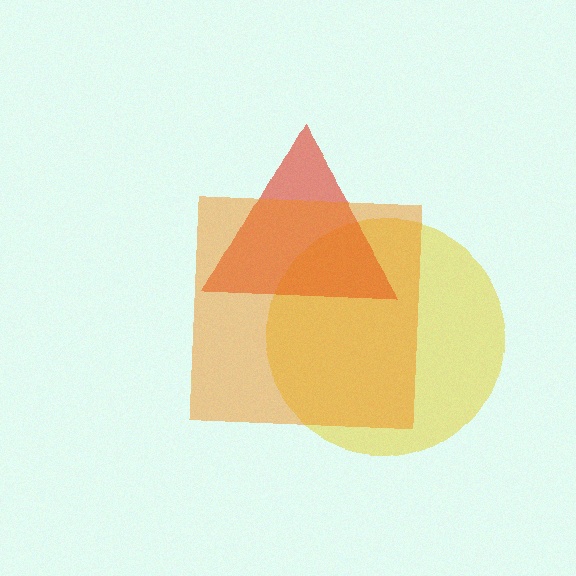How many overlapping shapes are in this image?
There are 3 overlapping shapes in the image.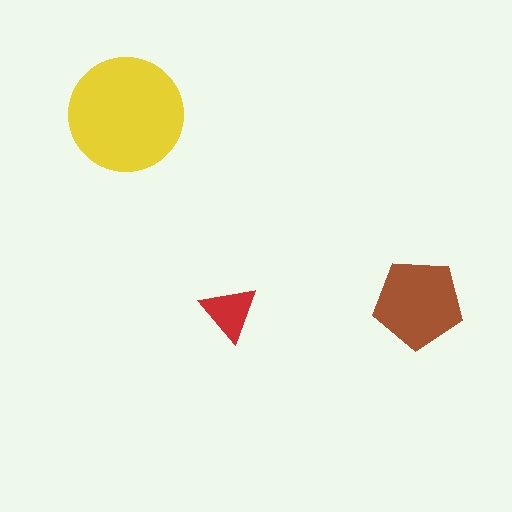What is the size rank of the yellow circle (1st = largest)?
1st.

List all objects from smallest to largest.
The red triangle, the brown pentagon, the yellow circle.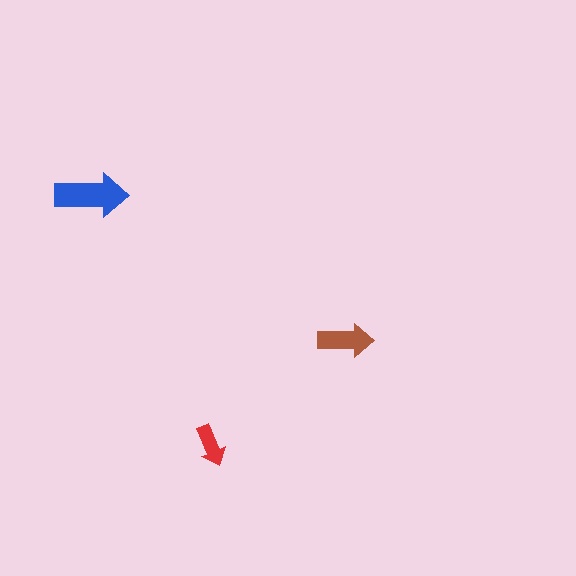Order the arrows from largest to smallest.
the blue one, the brown one, the red one.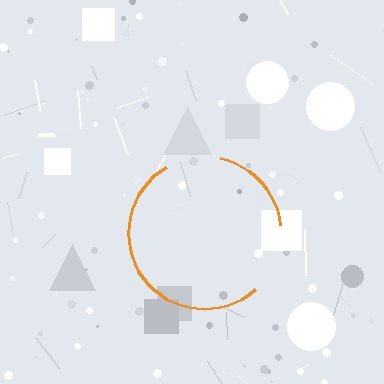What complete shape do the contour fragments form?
The contour fragments form a circle.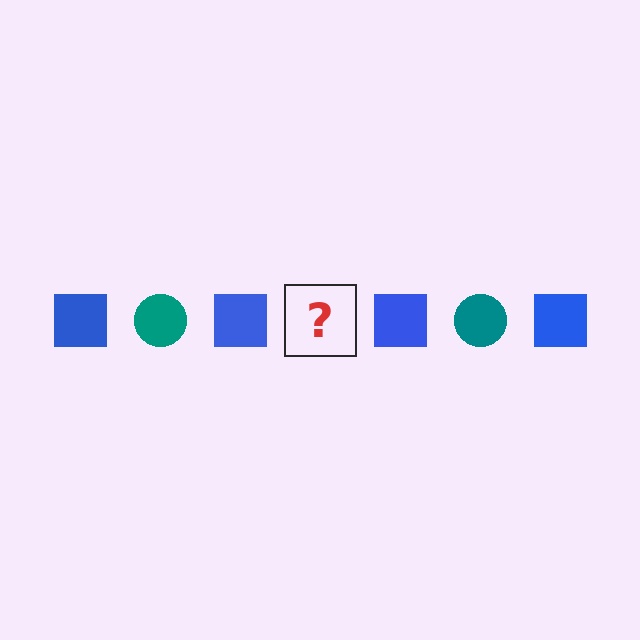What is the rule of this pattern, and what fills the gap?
The rule is that the pattern alternates between blue square and teal circle. The gap should be filled with a teal circle.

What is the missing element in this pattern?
The missing element is a teal circle.